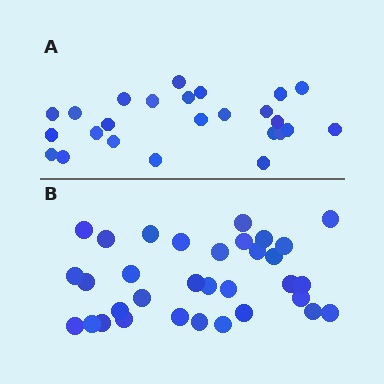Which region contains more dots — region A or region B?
Region B (the bottom region) has more dots.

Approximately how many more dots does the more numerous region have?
Region B has roughly 8 or so more dots than region A.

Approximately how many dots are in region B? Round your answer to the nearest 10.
About 30 dots. (The exact count is 33, which rounds to 30.)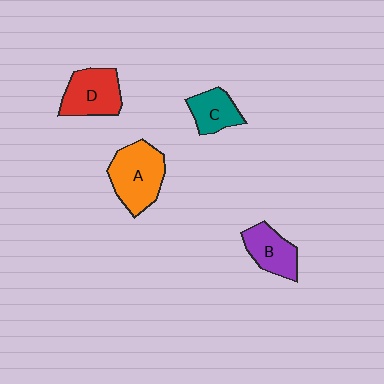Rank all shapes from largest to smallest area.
From largest to smallest: A (orange), D (red), B (purple), C (teal).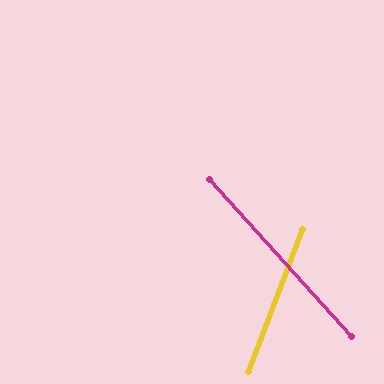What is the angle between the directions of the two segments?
Approximately 63 degrees.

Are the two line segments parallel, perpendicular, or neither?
Neither parallel nor perpendicular — they differ by about 63°.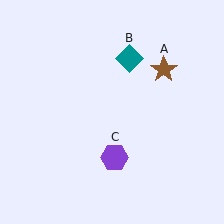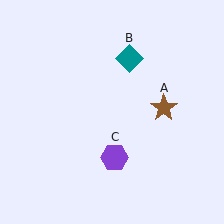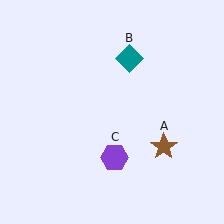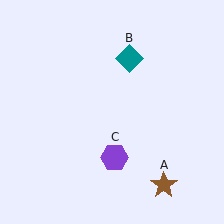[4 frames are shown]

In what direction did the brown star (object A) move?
The brown star (object A) moved down.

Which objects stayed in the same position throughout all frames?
Teal diamond (object B) and purple hexagon (object C) remained stationary.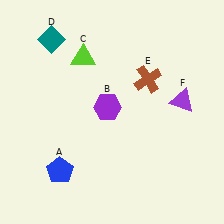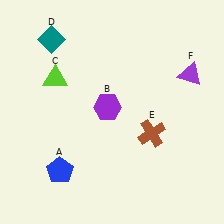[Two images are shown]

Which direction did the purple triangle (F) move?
The purple triangle (F) moved up.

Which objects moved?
The objects that moved are: the lime triangle (C), the brown cross (E), the purple triangle (F).